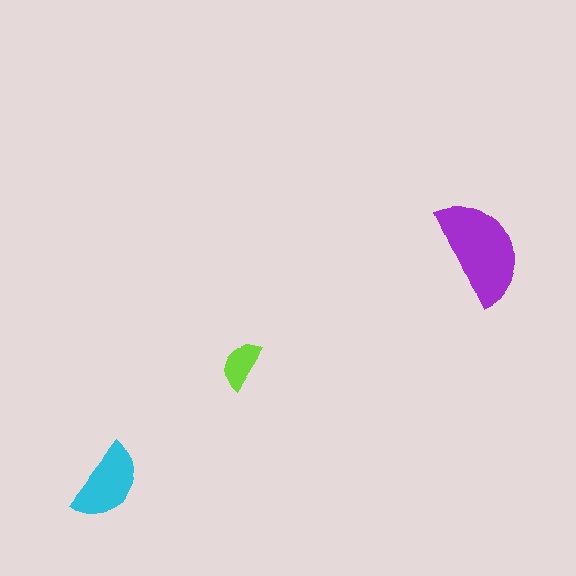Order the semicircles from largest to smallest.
the purple one, the cyan one, the lime one.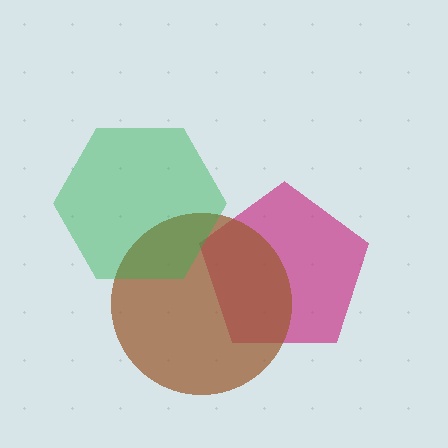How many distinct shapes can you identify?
There are 3 distinct shapes: a magenta pentagon, a brown circle, a green hexagon.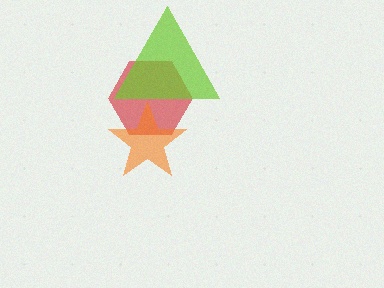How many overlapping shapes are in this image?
There are 3 overlapping shapes in the image.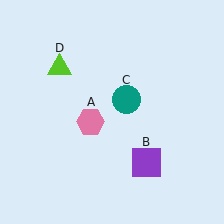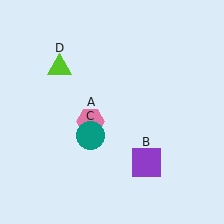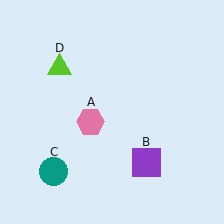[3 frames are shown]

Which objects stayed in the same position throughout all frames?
Pink hexagon (object A) and purple square (object B) and lime triangle (object D) remained stationary.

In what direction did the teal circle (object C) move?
The teal circle (object C) moved down and to the left.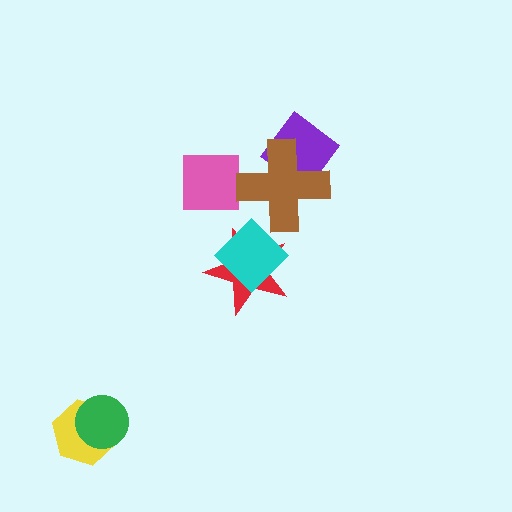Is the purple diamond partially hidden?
Yes, it is partially covered by another shape.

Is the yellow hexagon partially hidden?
Yes, it is partially covered by another shape.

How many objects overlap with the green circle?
1 object overlaps with the green circle.